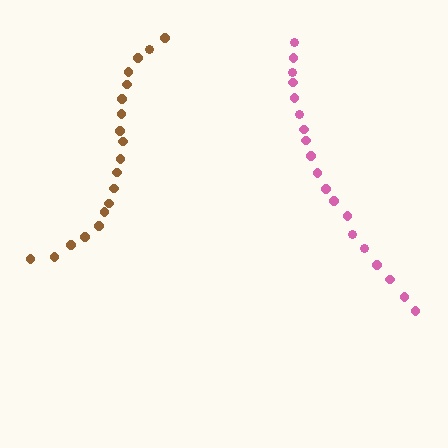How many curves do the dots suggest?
There are 2 distinct paths.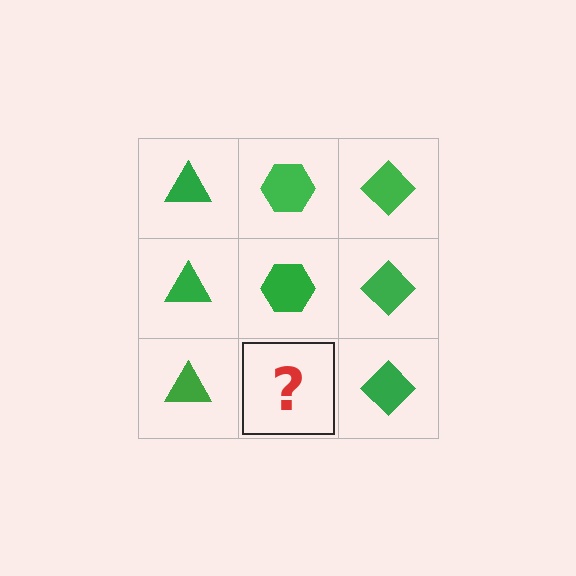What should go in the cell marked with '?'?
The missing cell should contain a green hexagon.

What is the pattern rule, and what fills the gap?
The rule is that each column has a consistent shape. The gap should be filled with a green hexagon.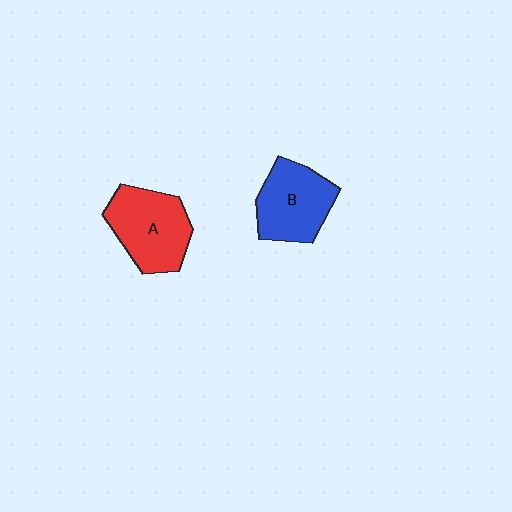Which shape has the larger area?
Shape A (red).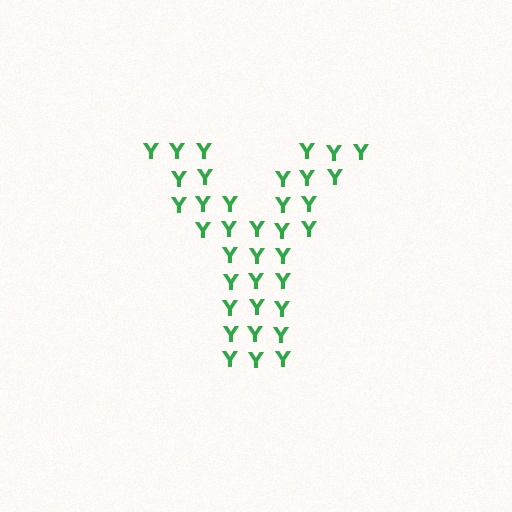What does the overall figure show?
The overall figure shows the letter Y.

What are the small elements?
The small elements are letter Y's.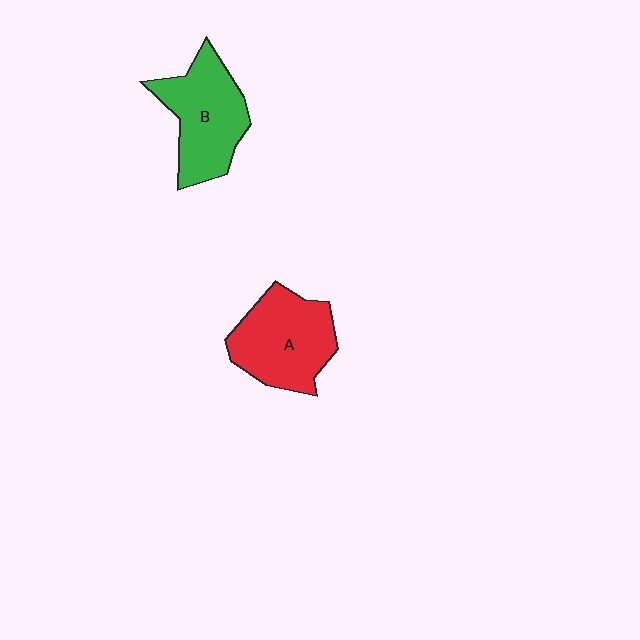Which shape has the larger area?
Shape A (red).